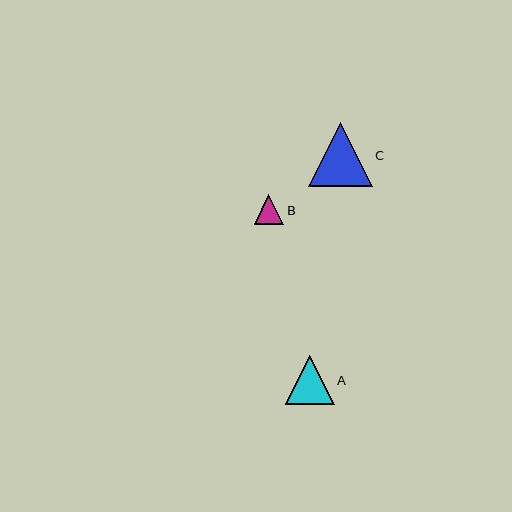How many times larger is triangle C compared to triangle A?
Triangle C is approximately 1.3 times the size of triangle A.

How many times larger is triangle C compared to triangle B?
Triangle C is approximately 2.2 times the size of triangle B.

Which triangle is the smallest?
Triangle B is the smallest with a size of approximately 29 pixels.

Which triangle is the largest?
Triangle C is the largest with a size of approximately 64 pixels.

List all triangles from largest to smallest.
From largest to smallest: C, A, B.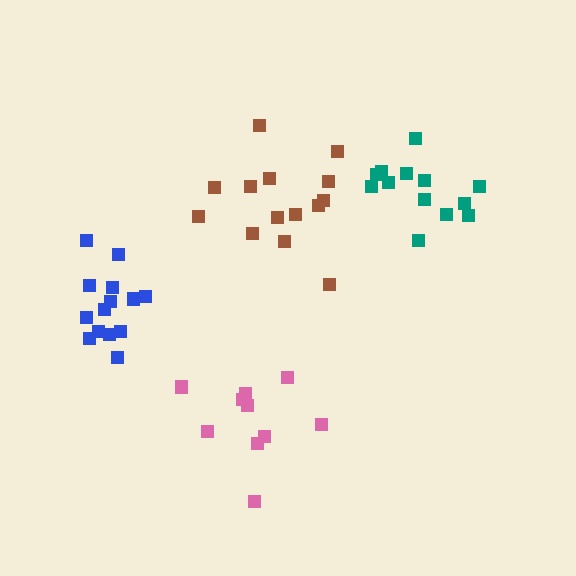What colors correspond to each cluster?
The clusters are colored: blue, teal, pink, brown.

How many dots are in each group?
Group 1: 14 dots, Group 2: 13 dots, Group 3: 10 dots, Group 4: 14 dots (51 total).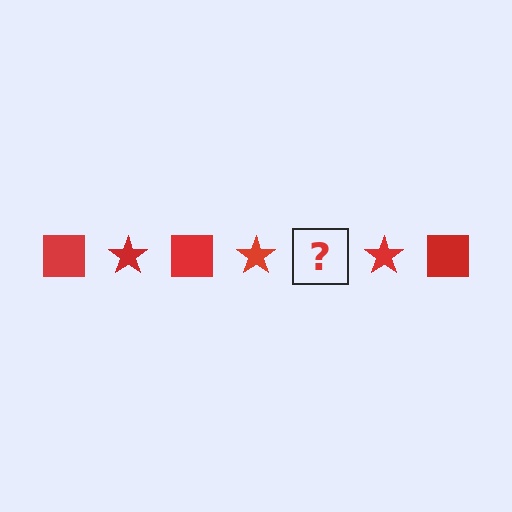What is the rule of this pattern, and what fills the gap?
The rule is that the pattern cycles through square, star shapes in red. The gap should be filled with a red square.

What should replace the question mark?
The question mark should be replaced with a red square.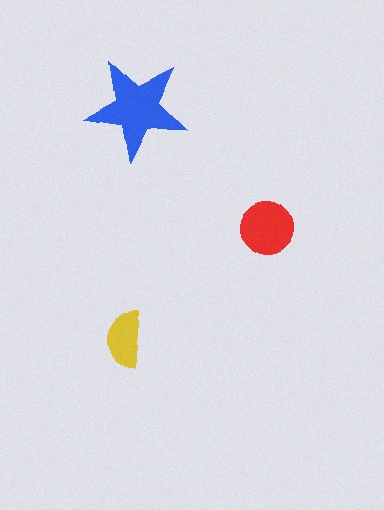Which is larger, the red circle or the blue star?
The blue star.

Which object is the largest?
The blue star.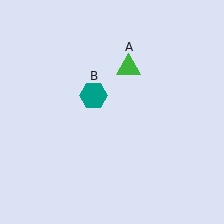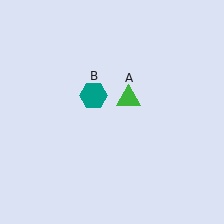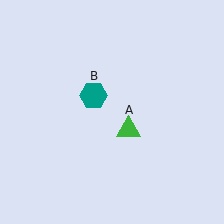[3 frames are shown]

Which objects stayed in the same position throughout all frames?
Teal hexagon (object B) remained stationary.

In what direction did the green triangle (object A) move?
The green triangle (object A) moved down.